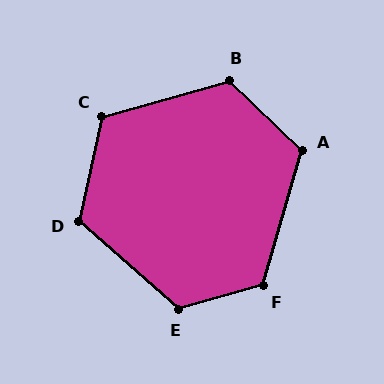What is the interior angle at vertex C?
Approximately 118 degrees (obtuse).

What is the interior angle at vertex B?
Approximately 120 degrees (obtuse).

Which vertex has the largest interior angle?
E, at approximately 124 degrees.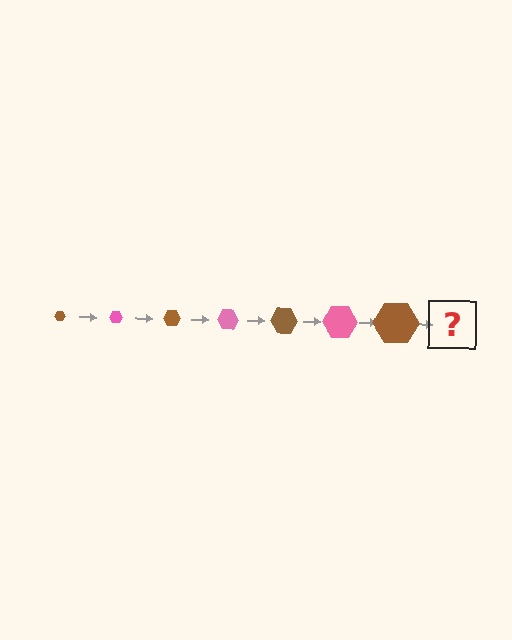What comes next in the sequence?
The next element should be a pink hexagon, larger than the previous one.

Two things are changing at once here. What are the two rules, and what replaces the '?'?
The two rules are that the hexagon grows larger each step and the color cycles through brown and pink. The '?' should be a pink hexagon, larger than the previous one.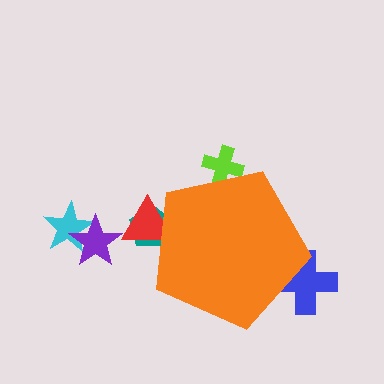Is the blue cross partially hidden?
Yes, the blue cross is partially hidden behind the orange pentagon.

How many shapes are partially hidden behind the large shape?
4 shapes are partially hidden.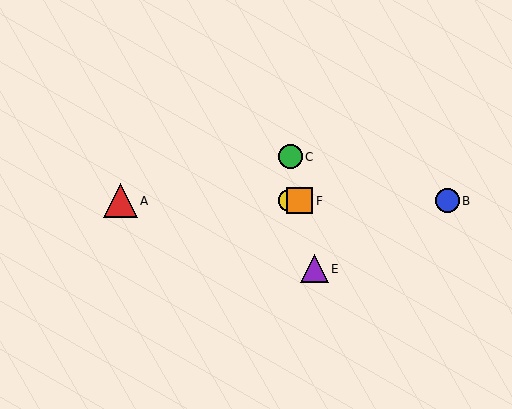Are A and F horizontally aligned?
Yes, both are at y≈201.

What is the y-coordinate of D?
Object D is at y≈201.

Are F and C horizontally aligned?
No, F is at y≈201 and C is at y≈157.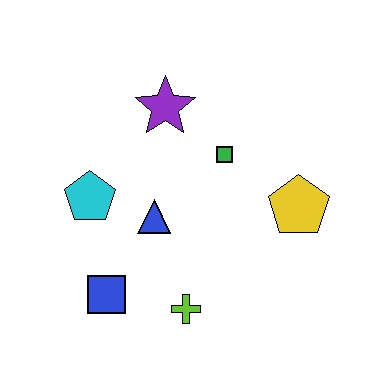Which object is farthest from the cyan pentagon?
The yellow pentagon is farthest from the cyan pentagon.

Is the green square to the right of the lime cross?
Yes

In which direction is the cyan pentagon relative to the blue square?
The cyan pentagon is above the blue square.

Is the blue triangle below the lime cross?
No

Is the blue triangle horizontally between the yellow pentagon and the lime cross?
No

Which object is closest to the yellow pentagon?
The green square is closest to the yellow pentagon.